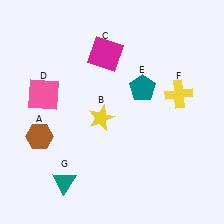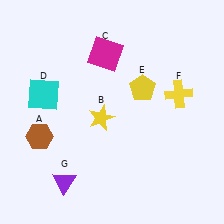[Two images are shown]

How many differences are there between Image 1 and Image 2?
There are 3 differences between the two images.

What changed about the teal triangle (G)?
In Image 1, G is teal. In Image 2, it changed to purple.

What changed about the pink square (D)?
In Image 1, D is pink. In Image 2, it changed to cyan.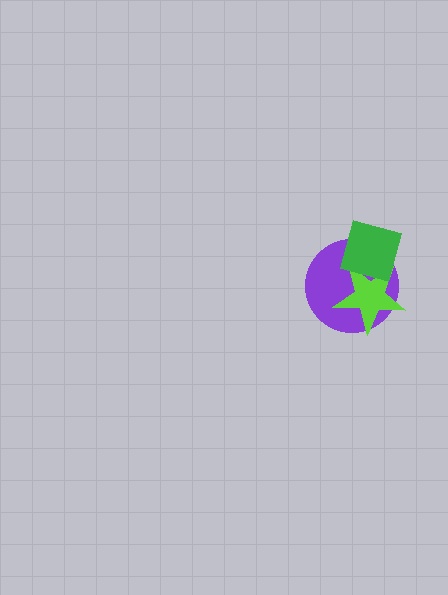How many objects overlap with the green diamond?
2 objects overlap with the green diamond.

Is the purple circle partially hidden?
Yes, it is partially covered by another shape.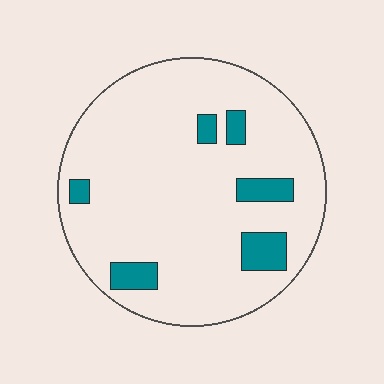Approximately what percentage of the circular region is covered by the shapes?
Approximately 10%.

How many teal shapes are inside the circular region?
6.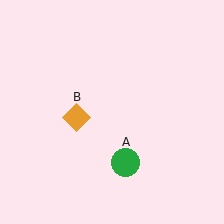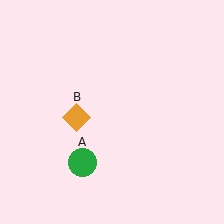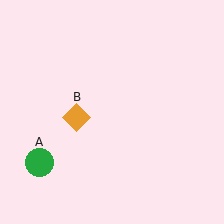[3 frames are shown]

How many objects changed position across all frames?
1 object changed position: green circle (object A).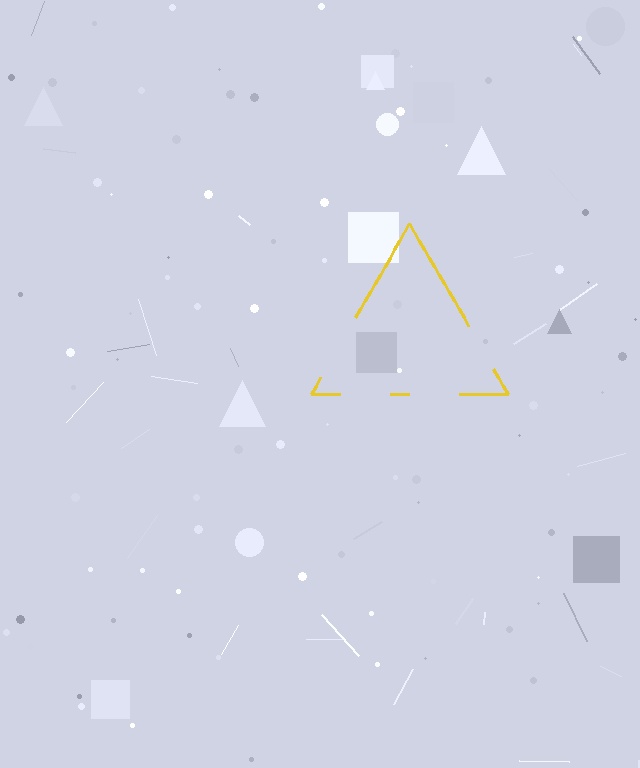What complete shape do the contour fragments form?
The contour fragments form a triangle.